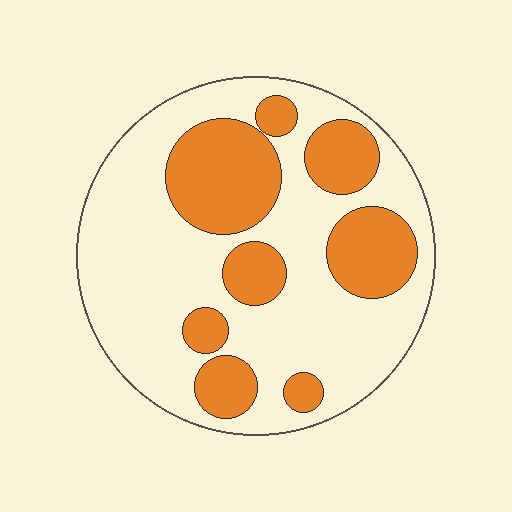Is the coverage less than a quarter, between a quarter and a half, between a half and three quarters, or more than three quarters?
Between a quarter and a half.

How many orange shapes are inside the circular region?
8.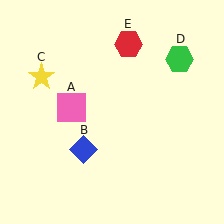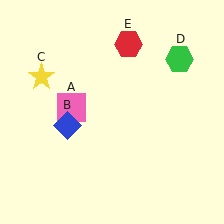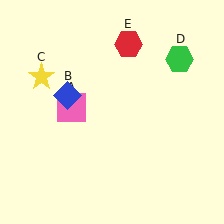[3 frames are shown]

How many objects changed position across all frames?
1 object changed position: blue diamond (object B).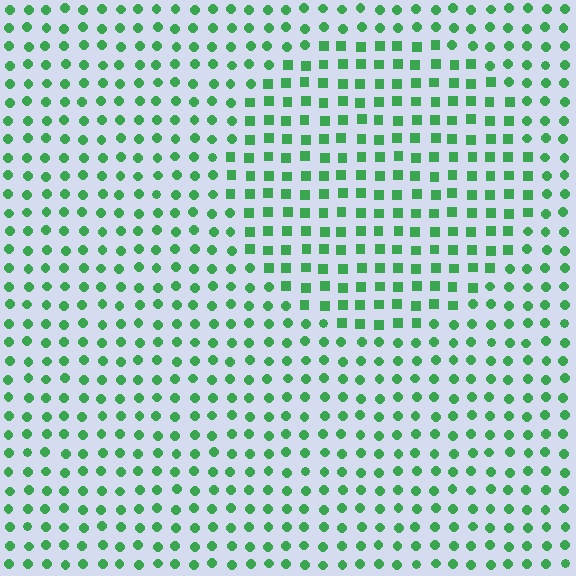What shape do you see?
I see a circle.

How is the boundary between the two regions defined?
The boundary is defined by a change in element shape: squares inside vs. circles outside. All elements share the same color and spacing.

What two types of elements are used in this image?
The image uses squares inside the circle region and circles outside it.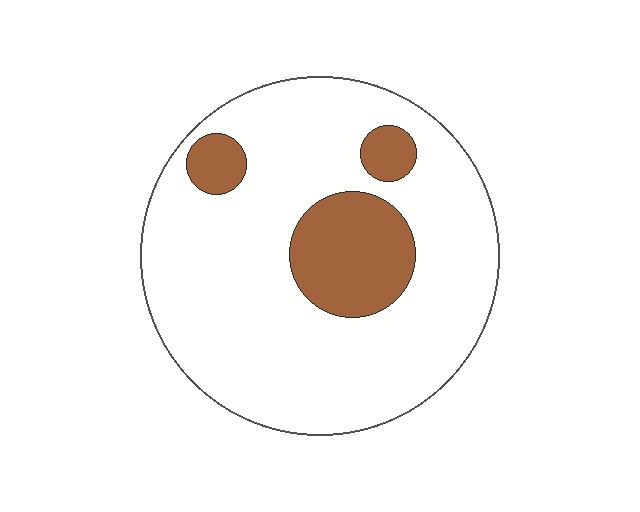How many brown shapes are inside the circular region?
3.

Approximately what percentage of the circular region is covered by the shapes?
Approximately 20%.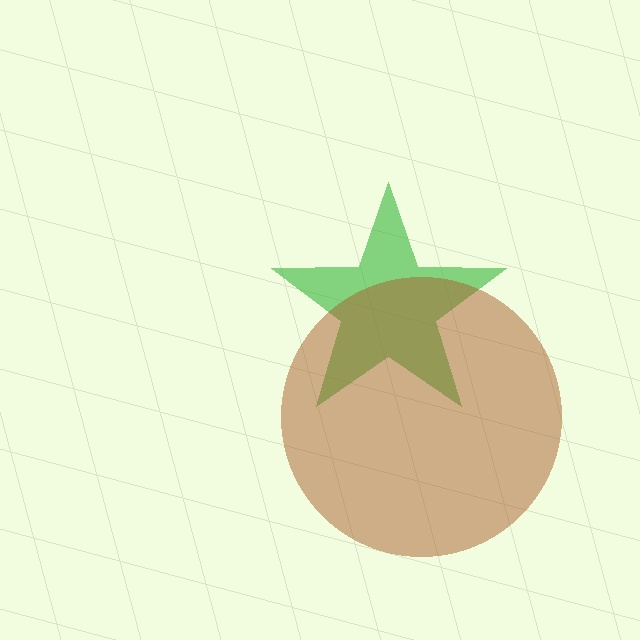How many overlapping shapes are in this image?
There are 2 overlapping shapes in the image.